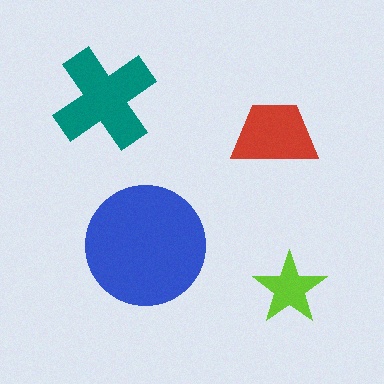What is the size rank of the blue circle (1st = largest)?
1st.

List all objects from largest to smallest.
The blue circle, the teal cross, the red trapezoid, the lime star.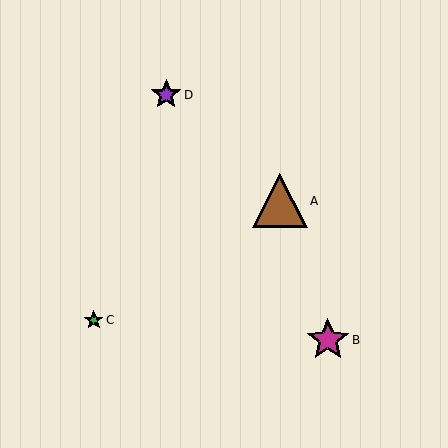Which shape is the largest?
The brown triangle (labeled A) is the largest.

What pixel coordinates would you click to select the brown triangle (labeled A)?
Click at (280, 201) to select the brown triangle A.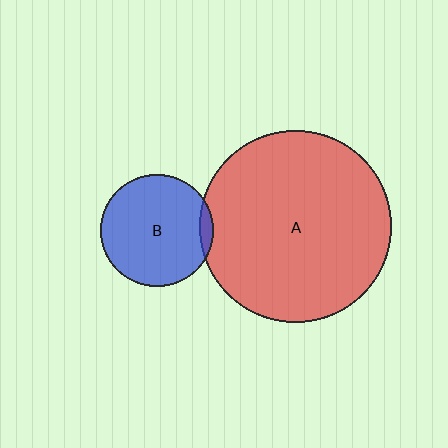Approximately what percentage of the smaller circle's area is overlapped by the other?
Approximately 5%.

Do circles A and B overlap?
Yes.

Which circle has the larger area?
Circle A (red).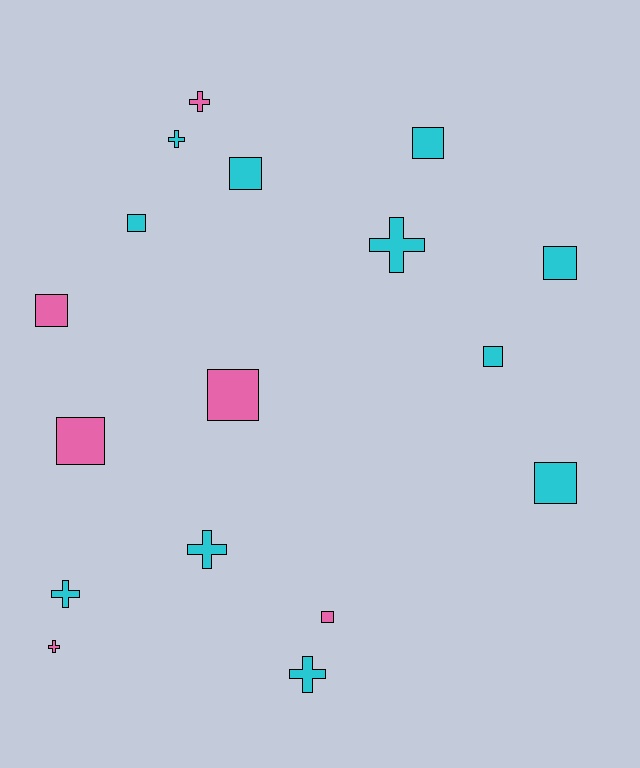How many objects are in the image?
There are 17 objects.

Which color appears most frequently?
Cyan, with 11 objects.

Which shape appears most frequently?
Square, with 10 objects.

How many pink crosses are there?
There are 2 pink crosses.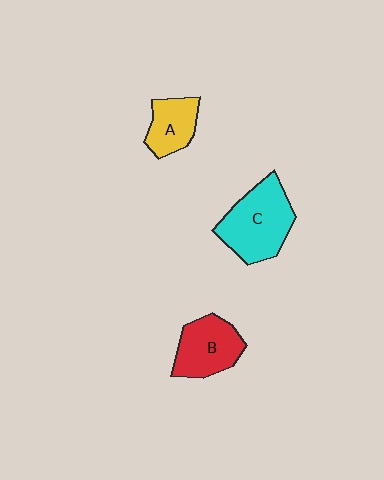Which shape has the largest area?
Shape C (cyan).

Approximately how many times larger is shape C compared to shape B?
Approximately 1.3 times.